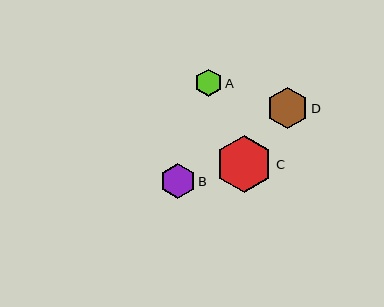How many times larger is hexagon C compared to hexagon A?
Hexagon C is approximately 2.1 times the size of hexagon A.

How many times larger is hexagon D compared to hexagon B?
Hexagon D is approximately 1.2 times the size of hexagon B.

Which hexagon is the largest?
Hexagon C is the largest with a size of approximately 57 pixels.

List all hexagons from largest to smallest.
From largest to smallest: C, D, B, A.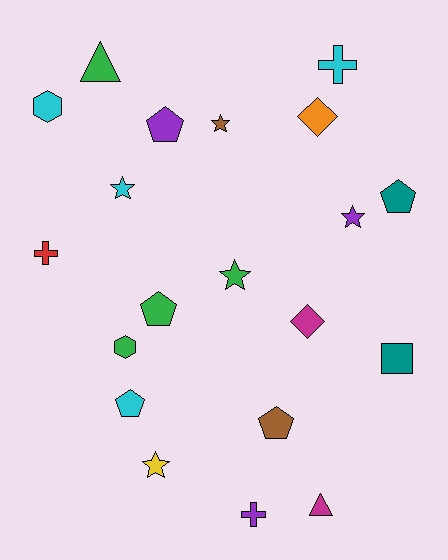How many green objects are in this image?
There are 4 green objects.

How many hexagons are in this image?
There are 2 hexagons.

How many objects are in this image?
There are 20 objects.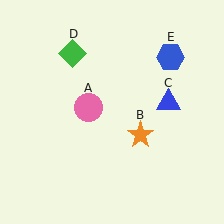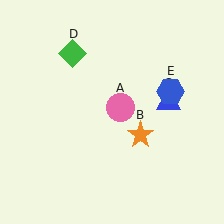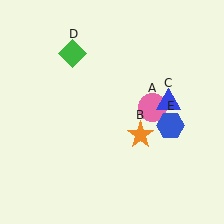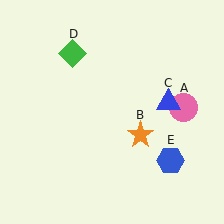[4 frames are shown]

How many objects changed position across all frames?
2 objects changed position: pink circle (object A), blue hexagon (object E).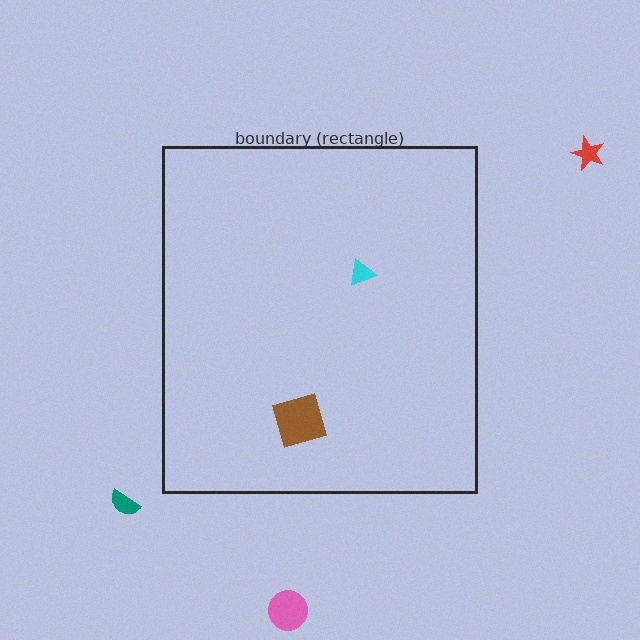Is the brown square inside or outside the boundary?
Inside.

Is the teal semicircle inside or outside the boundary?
Outside.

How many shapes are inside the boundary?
2 inside, 3 outside.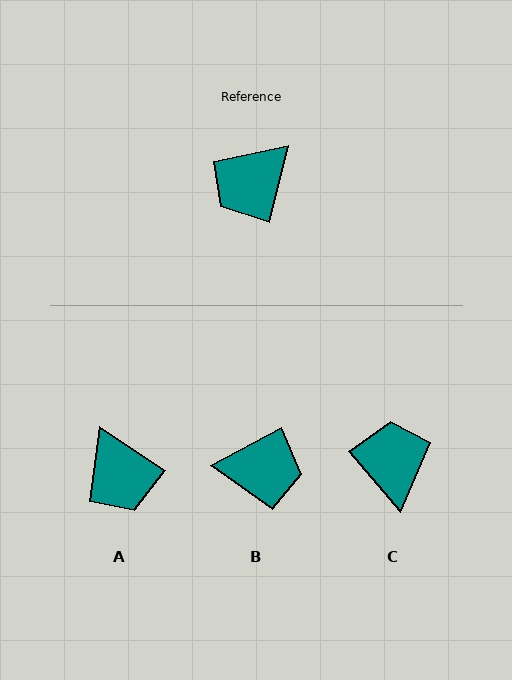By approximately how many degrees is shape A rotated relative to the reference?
Approximately 70 degrees counter-clockwise.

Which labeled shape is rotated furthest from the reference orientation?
B, about 132 degrees away.